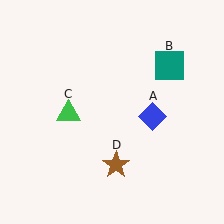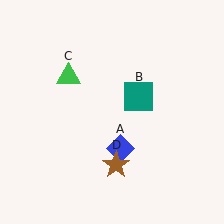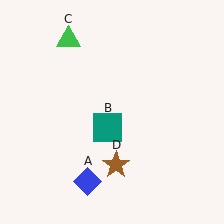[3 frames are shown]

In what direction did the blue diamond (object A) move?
The blue diamond (object A) moved down and to the left.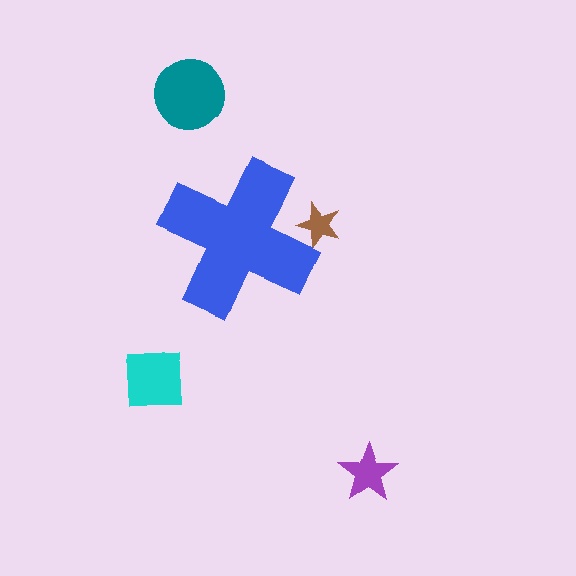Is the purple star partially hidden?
No, the purple star is fully visible.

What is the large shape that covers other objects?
A blue cross.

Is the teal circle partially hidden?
No, the teal circle is fully visible.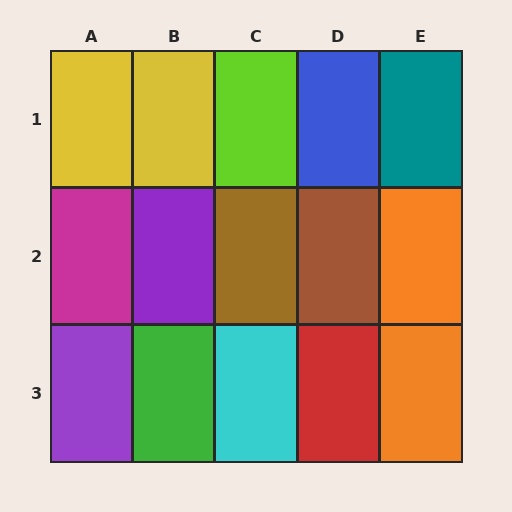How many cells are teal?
1 cell is teal.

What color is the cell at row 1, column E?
Teal.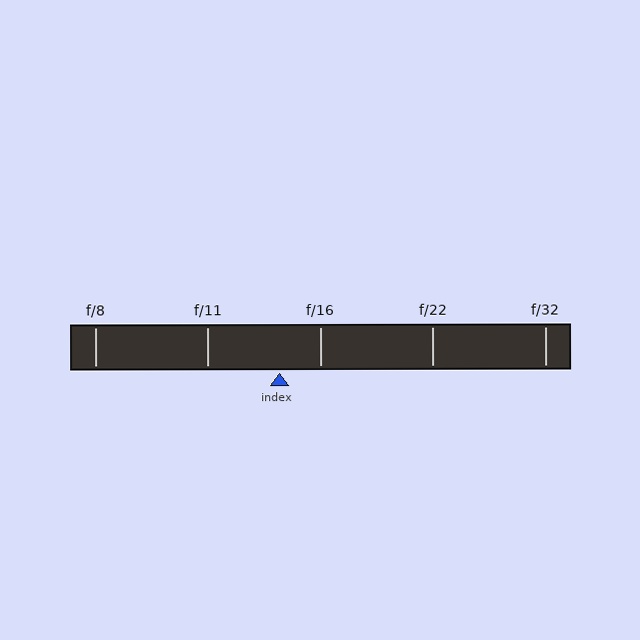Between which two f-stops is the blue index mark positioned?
The index mark is between f/11 and f/16.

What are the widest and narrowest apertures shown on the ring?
The widest aperture shown is f/8 and the narrowest is f/32.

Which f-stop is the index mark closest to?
The index mark is closest to f/16.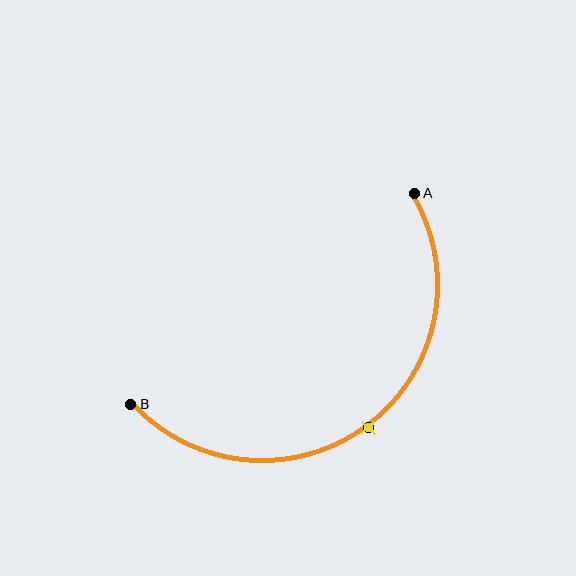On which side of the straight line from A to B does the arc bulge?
The arc bulges below and to the right of the straight line connecting A and B.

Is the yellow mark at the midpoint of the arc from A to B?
Yes. The yellow mark lies on the arc at equal arc-length from both A and B — it is the arc midpoint.